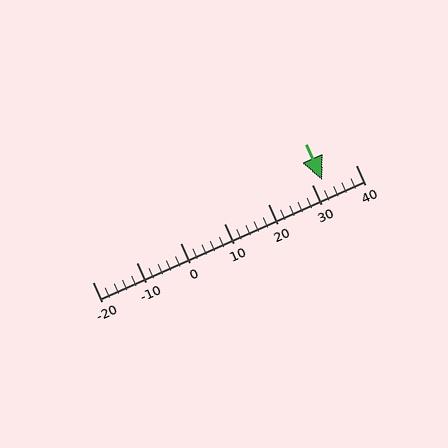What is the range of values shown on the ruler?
The ruler shows values from -20 to 40.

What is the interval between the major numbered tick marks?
The major tick marks are spaced 10 units apart.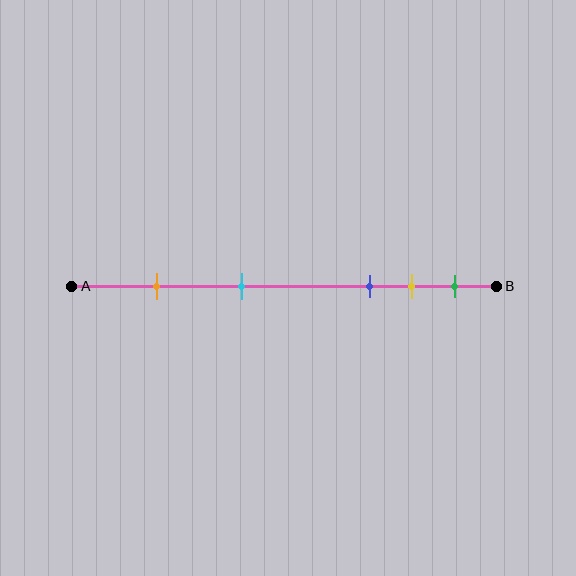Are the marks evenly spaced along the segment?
No, the marks are not evenly spaced.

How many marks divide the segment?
There are 5 marks dividing the segment.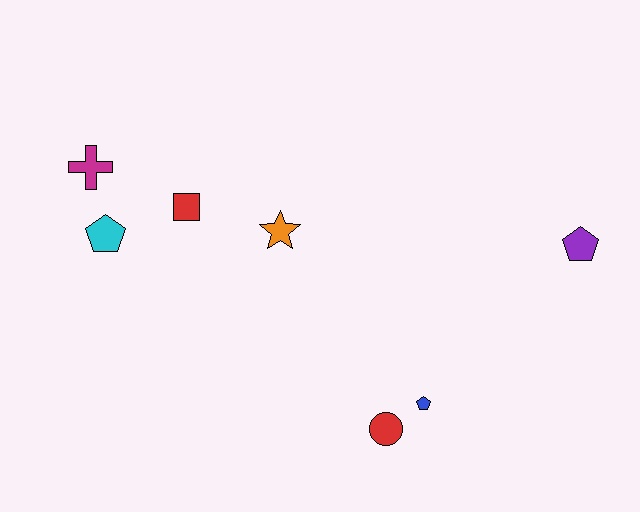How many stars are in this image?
There is 1 star.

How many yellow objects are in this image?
There are no yellow objects.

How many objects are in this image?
There are 7 objects.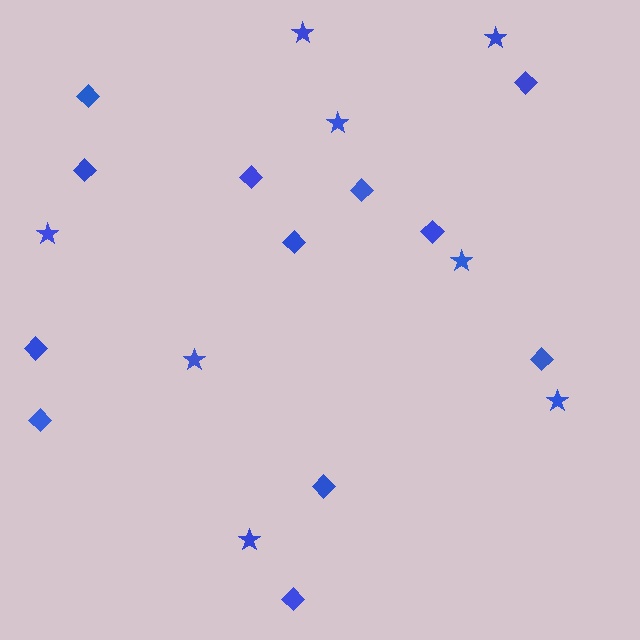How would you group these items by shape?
There are 2 groups: one group of diamonds (12) and one group of stars (8).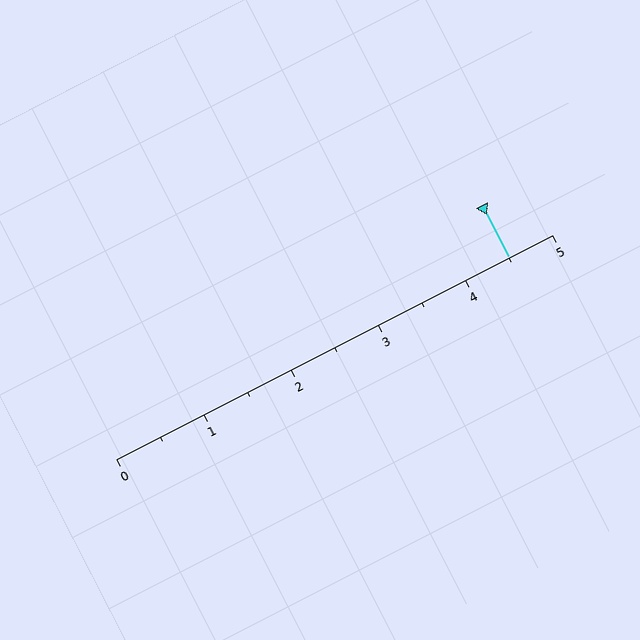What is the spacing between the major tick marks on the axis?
The major ticks are spaced 1 apart.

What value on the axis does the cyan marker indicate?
The marker indicates approximately 4.5.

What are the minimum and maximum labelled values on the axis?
The axis runs from 0 to 5.